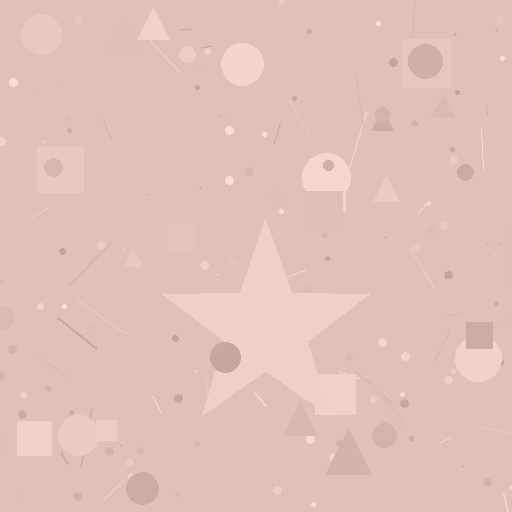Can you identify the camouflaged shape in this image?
The camouflaged shape is a star.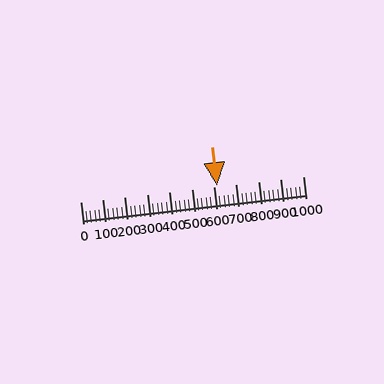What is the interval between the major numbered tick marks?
The major tick marks are spaced 100 units apart.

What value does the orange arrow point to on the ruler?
The orange arrow points to approximately 612.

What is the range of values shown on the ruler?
The ruler shows values from 0 to 1000.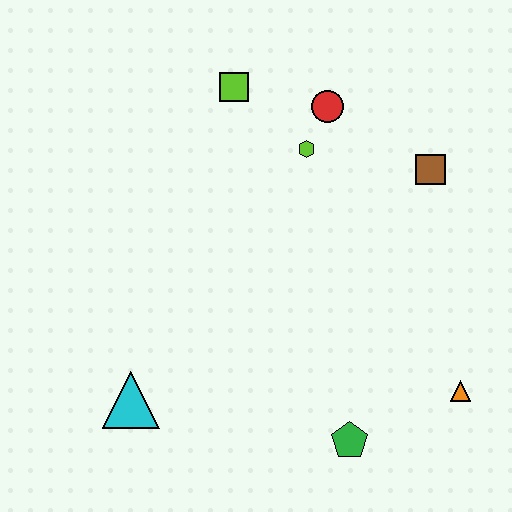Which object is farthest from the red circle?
The cyan triangle is farthest from the red circle.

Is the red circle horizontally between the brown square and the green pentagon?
No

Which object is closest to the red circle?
The lime hexagon is closest to the red circle.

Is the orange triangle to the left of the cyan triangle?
No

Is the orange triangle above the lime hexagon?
No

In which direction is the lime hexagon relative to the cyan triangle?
The lime hexagon is above the cyan triangle.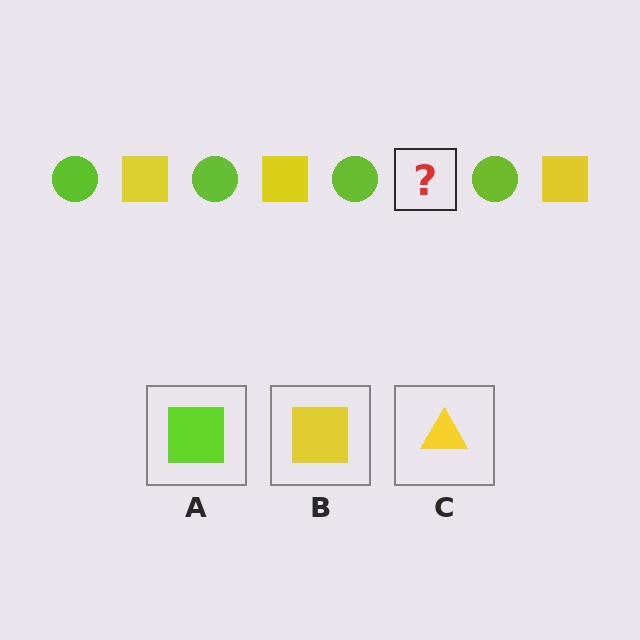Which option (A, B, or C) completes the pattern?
B.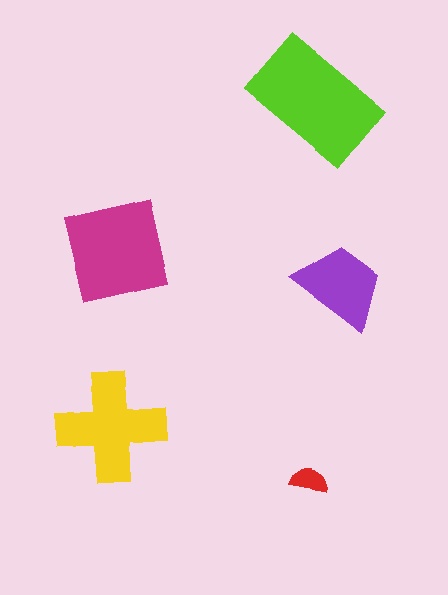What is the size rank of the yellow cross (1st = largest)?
3rd.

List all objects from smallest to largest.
The red semicircle, the purple trapezoid, the yellow cross, the magenta square, the lime rectangle.